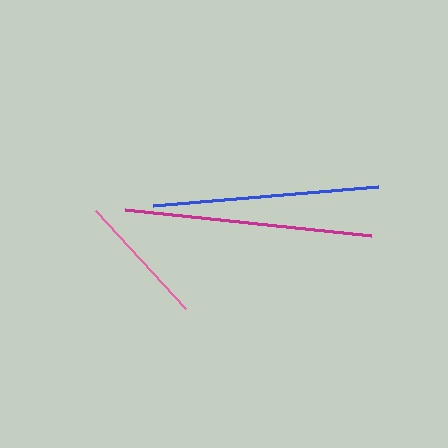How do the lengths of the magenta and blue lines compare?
The magenta and blue lines are approximately the same length.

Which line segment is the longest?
The magenta line is the longest at approximately 247 pixels.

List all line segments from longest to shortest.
From longest to shortest: magenta, blue, pink.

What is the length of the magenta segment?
The magenta segment is approximately 247 pixels long.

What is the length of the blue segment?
The blue segment is approximately 226 pixels long.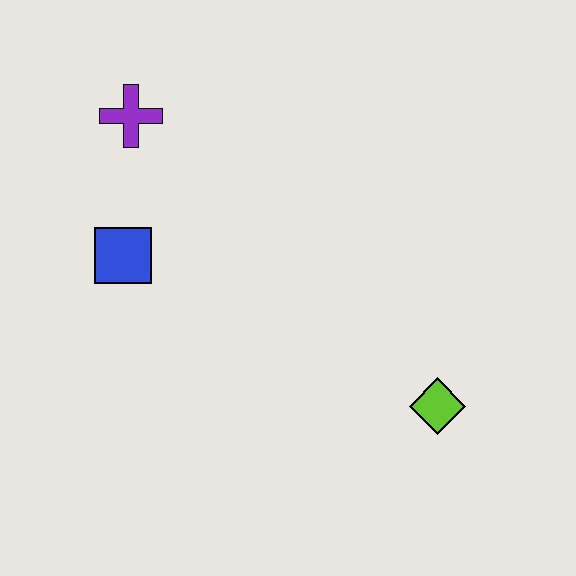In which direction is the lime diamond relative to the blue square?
The lime diamond is to the right of the blue square.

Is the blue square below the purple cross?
Yes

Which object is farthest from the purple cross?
The lime diamond is farthest from the purple cross.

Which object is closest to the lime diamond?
The blue square is closest to the lime diamond.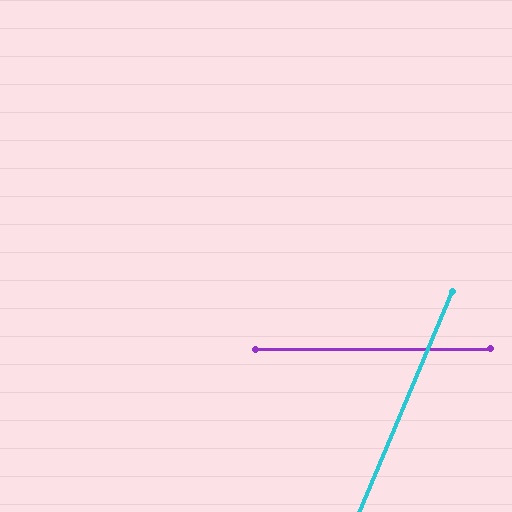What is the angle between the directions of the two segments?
Approximately 67 degrees.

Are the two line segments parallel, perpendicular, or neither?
Neither parallel nor perpendicular — they differ by about 67°.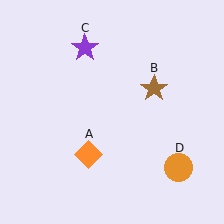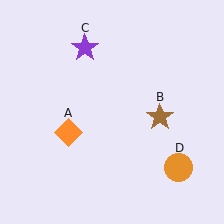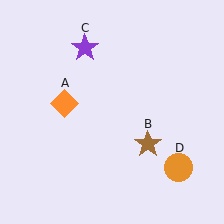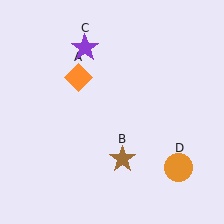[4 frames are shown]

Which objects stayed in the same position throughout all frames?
Purple star (object C) and orange circle (object D) remained stationary.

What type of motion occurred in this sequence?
The orange diamond (object A), brown star (object B) rotated clockwise around the center of the scene.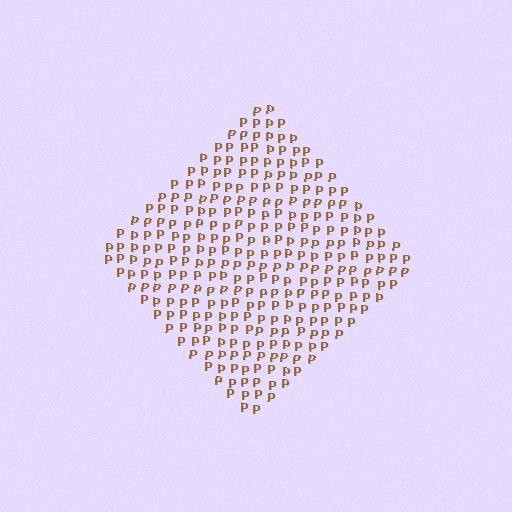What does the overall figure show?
The overall figure shows a diamond.